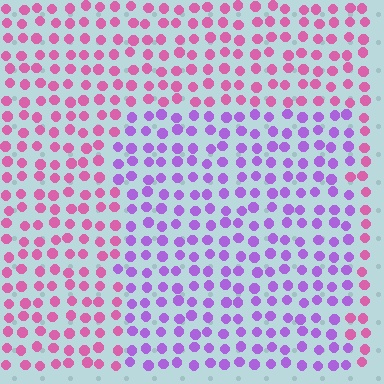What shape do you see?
I see a rectangle.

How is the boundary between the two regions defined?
The boundary is defined purely by a slight shift in hue (about 47 degrees). Spacing, size, and orientation are identical on both sides.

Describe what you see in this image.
The image is filled with small pink elements in a uniform arrangement. A rectangle-shaped region is visible where the elements are tinted to a slightly different hue, forming a subtle color boundary.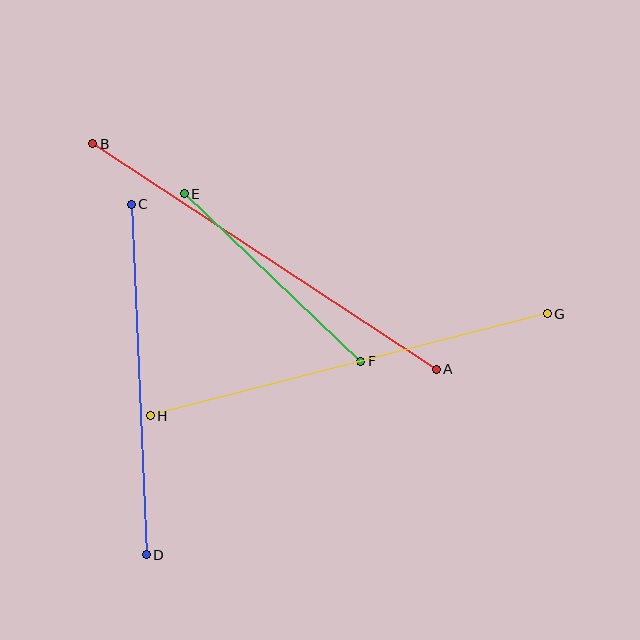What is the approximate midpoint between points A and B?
The midpoint is at approximately (265, 257) pixels.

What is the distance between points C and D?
The distance is approximately 351 pixels.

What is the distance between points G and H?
The distance is approximately 410 pixels.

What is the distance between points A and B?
The distance is approximately 411 pixels.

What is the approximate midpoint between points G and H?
The midpoint is at approximately (349, 365) pixels.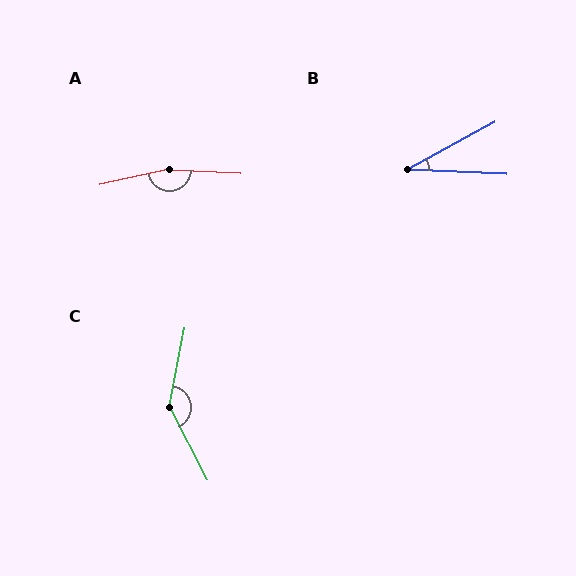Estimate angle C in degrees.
Approximately 142 degrees.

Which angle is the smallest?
B, at approximately 31 degrees.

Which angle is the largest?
A, at approximately 165 degrees.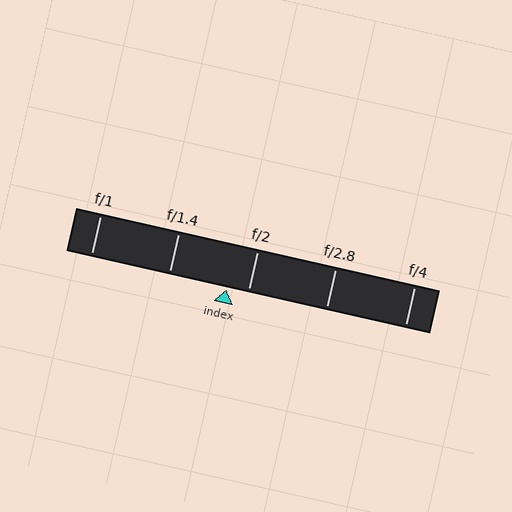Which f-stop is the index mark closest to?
The index mark is closest to f/2.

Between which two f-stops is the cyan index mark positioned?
The index mark is between f/1.4 and f/2.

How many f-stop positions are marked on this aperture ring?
There are 5 f-stop positions marked.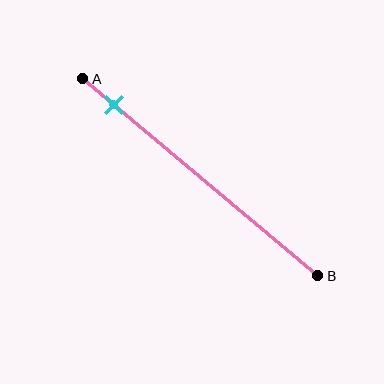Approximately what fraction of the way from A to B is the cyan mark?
The cyan mark is approximately 15% of the way from A to B.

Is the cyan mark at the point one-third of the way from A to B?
No, the mark is at about 15% from A, not at the 33% one-third point.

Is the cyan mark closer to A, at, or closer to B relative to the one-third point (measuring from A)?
The cyan mark is closer to point A than the one-third point of segment AB.